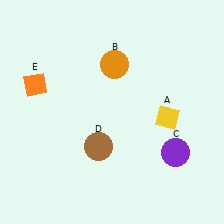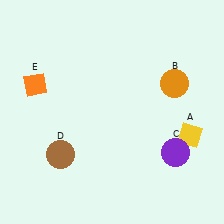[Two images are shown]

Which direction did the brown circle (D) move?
The brown circle (D) moved left.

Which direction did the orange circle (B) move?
The orange circle (B) moved right.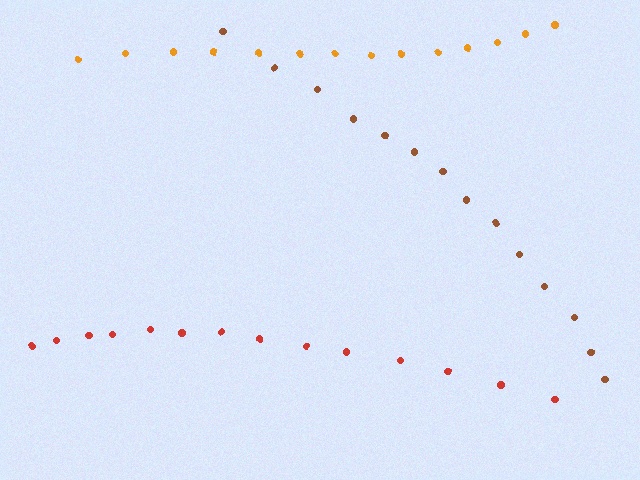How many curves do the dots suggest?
There are 3 distinct paths.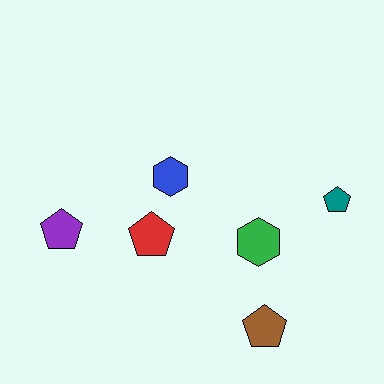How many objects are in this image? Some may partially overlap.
There are 6 objects.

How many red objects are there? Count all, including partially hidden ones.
There is 1 red object.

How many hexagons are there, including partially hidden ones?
There are 2 hexagons.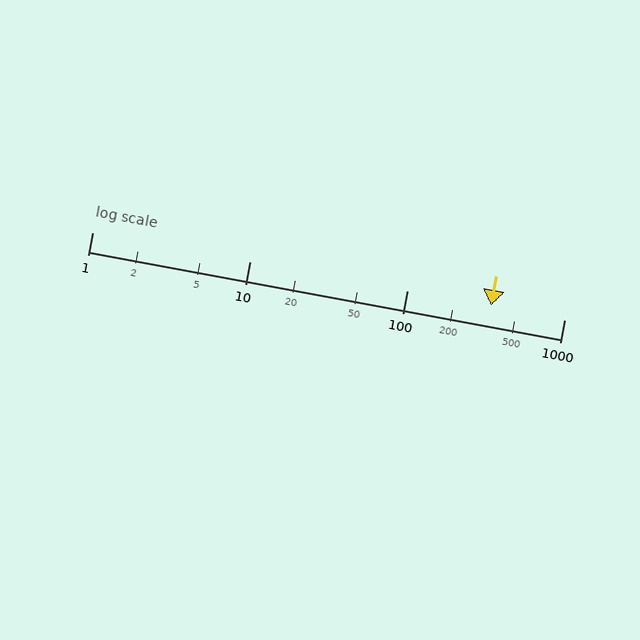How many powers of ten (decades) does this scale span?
The scale spans 3 decades, from 1 to 1000.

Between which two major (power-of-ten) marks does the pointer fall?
The pointer is between 100 and 1000.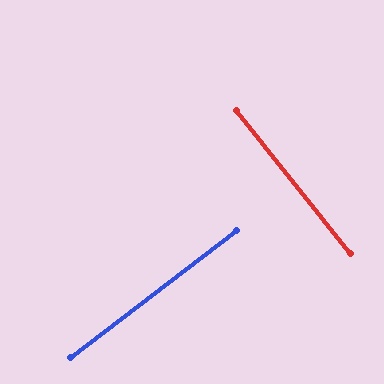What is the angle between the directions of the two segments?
Approximately 89 degrees.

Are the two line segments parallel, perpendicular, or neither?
Perpendicular — they meet at approximately 89°.